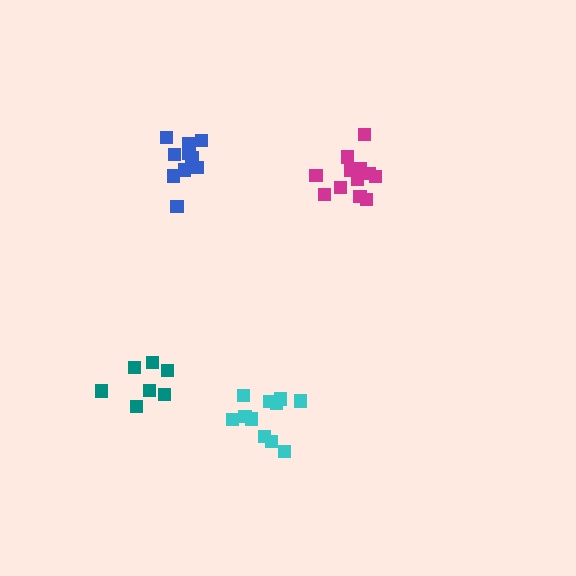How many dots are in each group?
Group 1: 10 dots, Group 2: 7 dots, Group 3: 12 dots, Group 4: 11 dots (40 total).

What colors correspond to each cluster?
The clusters are colored: blue, teal, magenta, cyan.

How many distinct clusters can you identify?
There are 4 distinct clusters.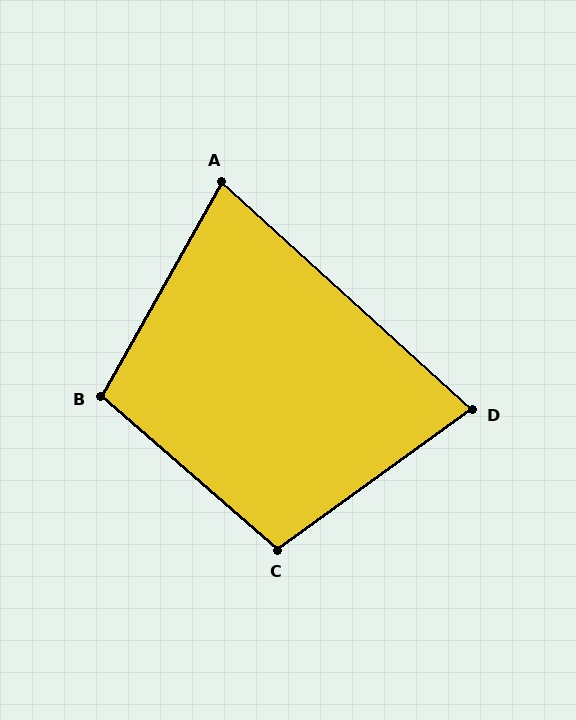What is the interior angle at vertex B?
Approximately 102 degrees (obtuse).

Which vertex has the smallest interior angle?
A, at approximately 77 degrees.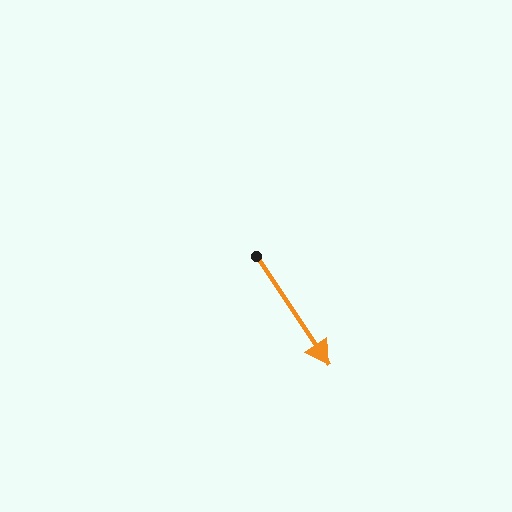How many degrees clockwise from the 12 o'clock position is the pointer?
Approximately 146 degrees.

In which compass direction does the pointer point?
Southeast.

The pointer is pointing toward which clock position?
Roughly 5 o'clock.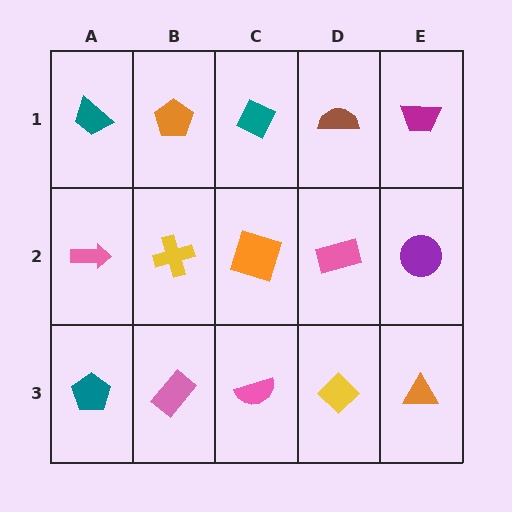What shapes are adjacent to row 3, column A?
A pink arrow (row 2, column A), a pink rectangle (row 3, column B).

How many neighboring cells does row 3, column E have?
2.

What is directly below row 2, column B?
A pink rectangle.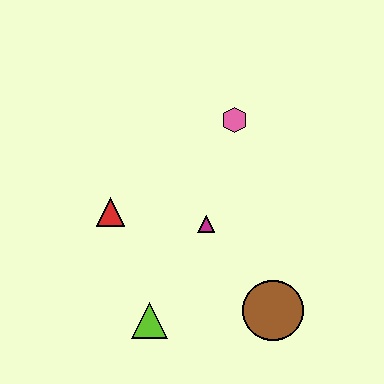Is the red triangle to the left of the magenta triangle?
Yes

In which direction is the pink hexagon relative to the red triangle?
The pink hexagon is to the right of the red triangle.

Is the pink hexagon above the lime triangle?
Yes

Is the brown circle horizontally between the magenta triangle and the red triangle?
No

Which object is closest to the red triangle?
The magenta triangle is closest to the red triangle.